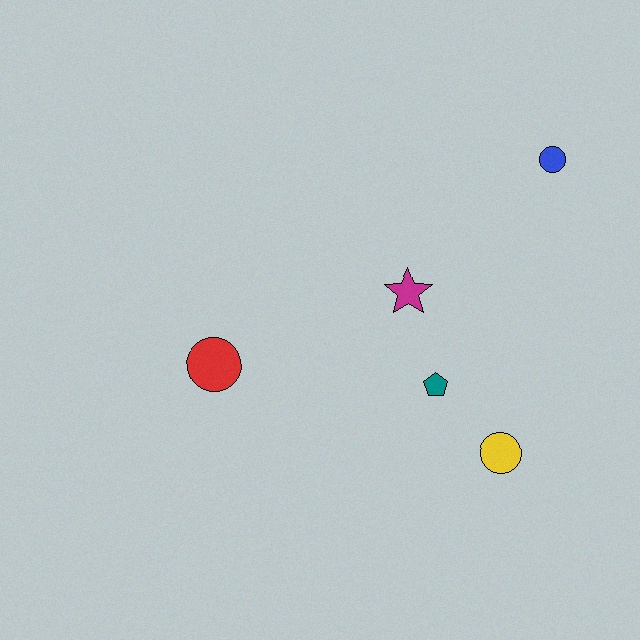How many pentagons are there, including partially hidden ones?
There is 1 pentagon.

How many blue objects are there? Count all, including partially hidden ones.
There is 1 blue object.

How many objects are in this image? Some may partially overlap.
There are 5 objects.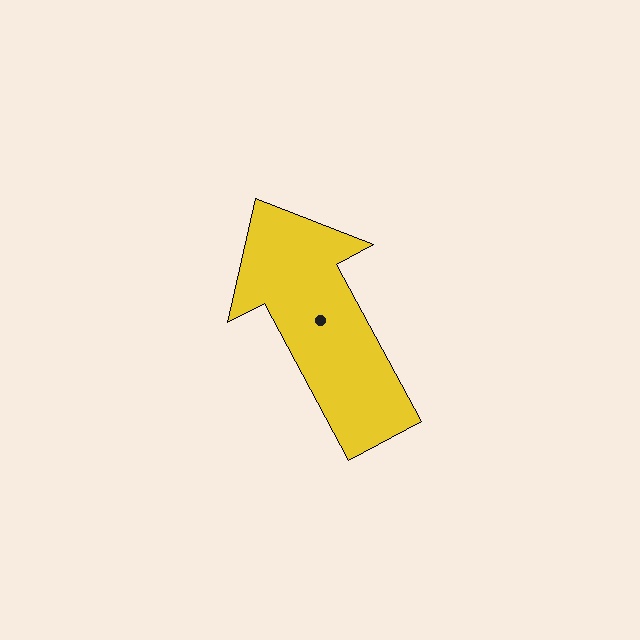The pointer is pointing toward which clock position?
Roughly 11 o'clock.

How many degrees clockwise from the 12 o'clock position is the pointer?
Approximately 332 degrees.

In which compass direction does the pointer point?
Northwest.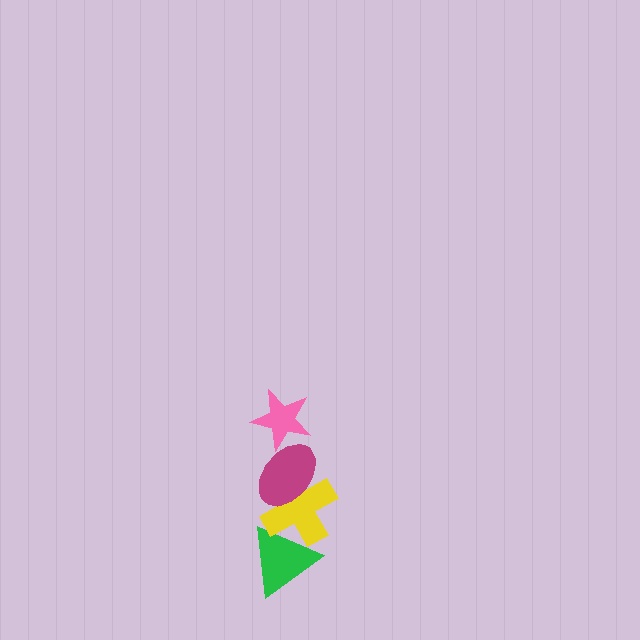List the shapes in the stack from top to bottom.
From top to bottom: the pink star, the magenta ellipse, the yellow cross, the green triangle.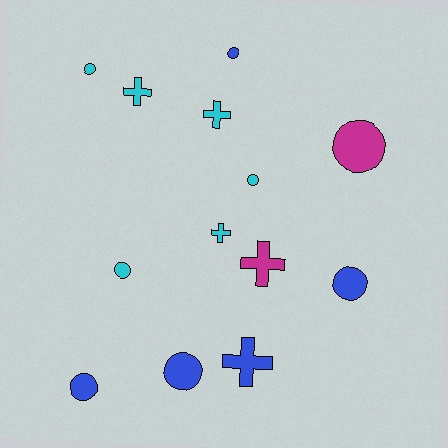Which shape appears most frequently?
Circle, with 8 objects.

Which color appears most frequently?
Cyan, with 6 objects.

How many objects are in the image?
There are 13 objects.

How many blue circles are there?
There are 4 blue circles.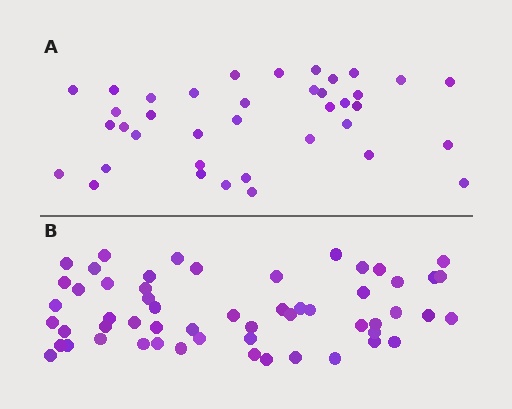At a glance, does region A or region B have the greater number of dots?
Region B (the bottom region) has more dots.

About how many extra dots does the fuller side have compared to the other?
Region B has approximately 20 more dots than region A.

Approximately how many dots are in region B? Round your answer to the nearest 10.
About 60 dots. (The exact count is 56, which rounds to 60.)